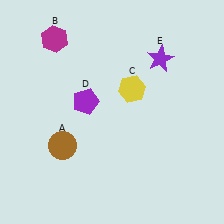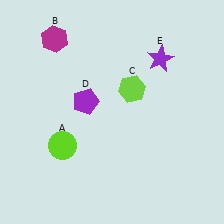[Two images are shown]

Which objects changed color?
A changed from brown to lime. C changed from yellow to lime.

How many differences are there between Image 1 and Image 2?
There are 2 differences between the two images.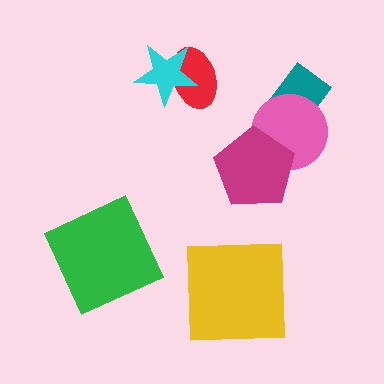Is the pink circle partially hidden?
Yes, it is partially covered by another shape.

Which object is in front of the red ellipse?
The cyan star is in front of the red ellipse.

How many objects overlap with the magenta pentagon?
1 object overlaps with the magenta pentagon.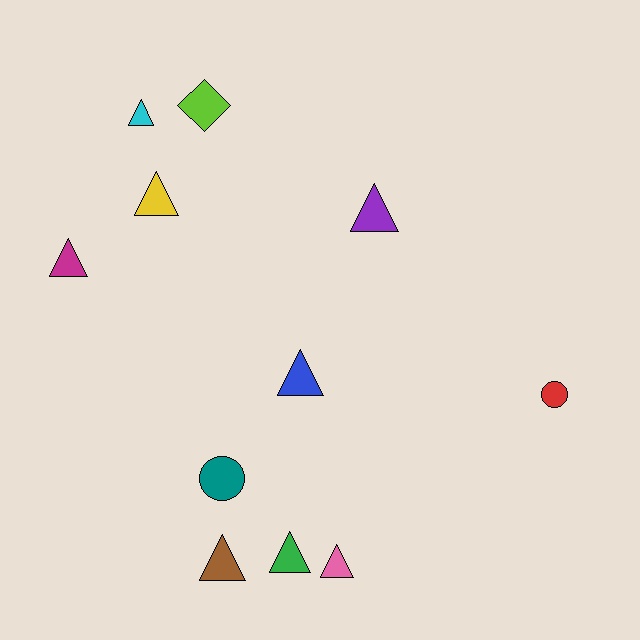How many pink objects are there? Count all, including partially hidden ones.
There is 1 pink object.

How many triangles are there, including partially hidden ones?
There are 8 triangles.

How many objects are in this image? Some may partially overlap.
There are 11 objects.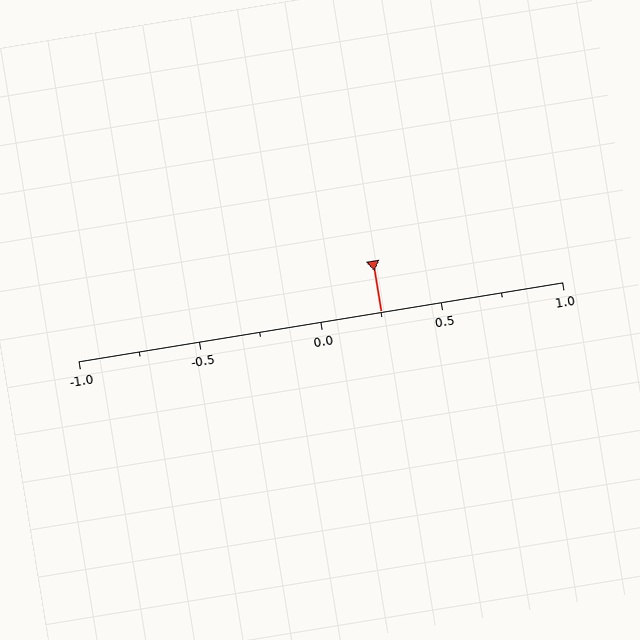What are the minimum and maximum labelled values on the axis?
The axis runs from -1.0 to 1.0.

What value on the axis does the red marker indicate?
The marker indicates approximately 0.25.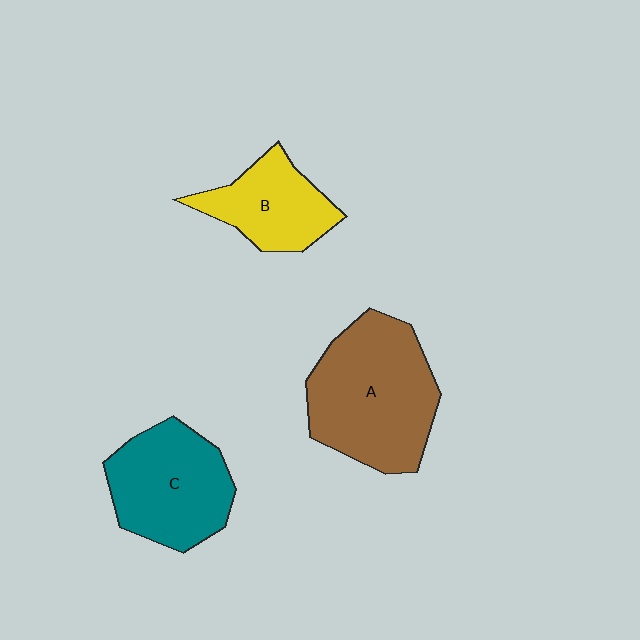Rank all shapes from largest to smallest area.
From largest to smallest: A (brown), C (teal), B (yellow).